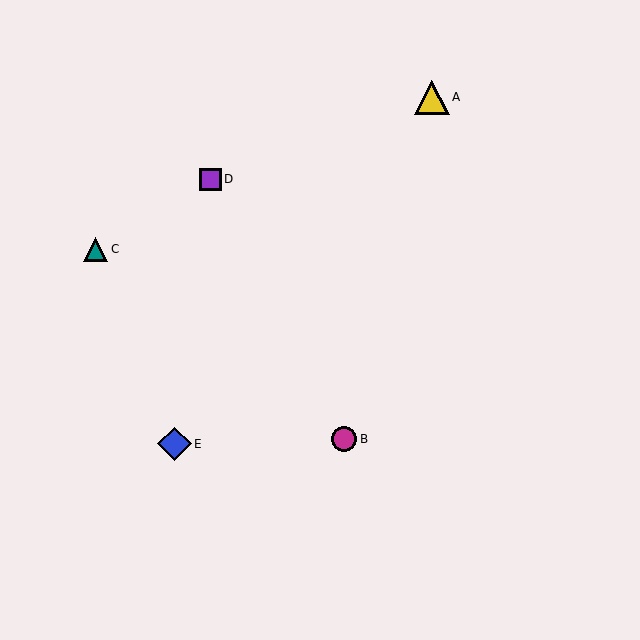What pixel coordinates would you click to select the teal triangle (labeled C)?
Click at (96, 249) to select the teal triangle C.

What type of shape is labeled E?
Shape E is a blue diamond.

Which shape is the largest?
The yellow triangle (labeled A) is the largest.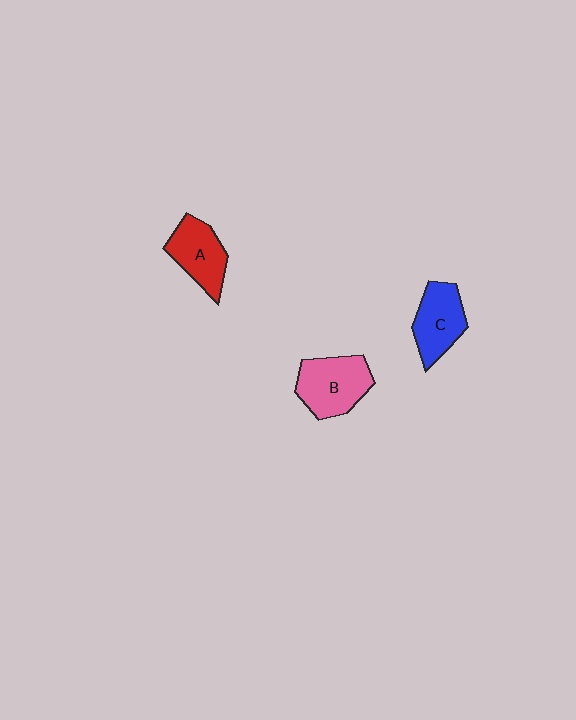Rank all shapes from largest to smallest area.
From largest to smallest: B (pink), C (blue), A (red).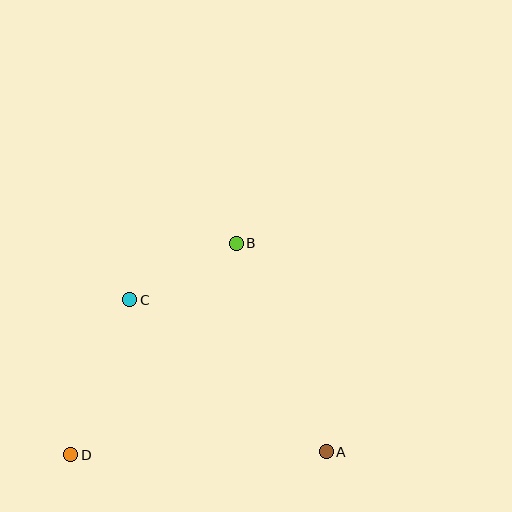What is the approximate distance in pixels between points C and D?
The distance between C and D is approximately 166 pixels.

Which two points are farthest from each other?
Points B and D are farthest from each other.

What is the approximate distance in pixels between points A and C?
The distance between A and C is approximately 249 pixels.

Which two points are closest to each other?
Points B and C are closest to each other.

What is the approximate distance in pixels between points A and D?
The distance between A and D is approximately 256 pixels.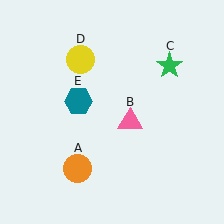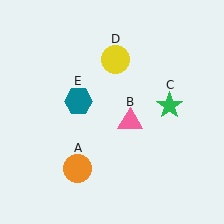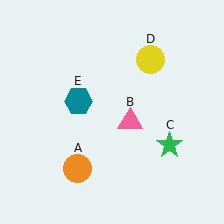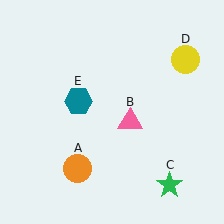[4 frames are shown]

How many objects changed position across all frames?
2 objects changed position: green star (object C), yellow circle (object D).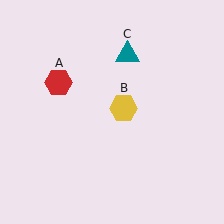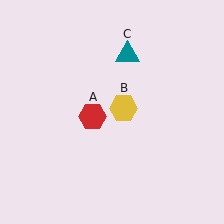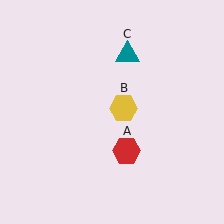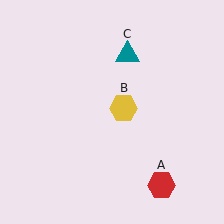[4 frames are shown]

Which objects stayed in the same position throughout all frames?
Yellow hexagon (object B) and teal triangle (object C) remained stationary.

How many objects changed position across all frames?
1 object changed position: red hexagon (object A).